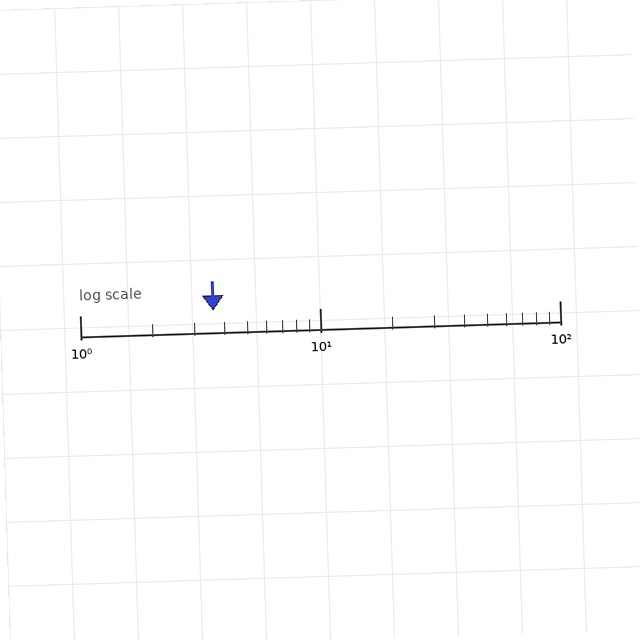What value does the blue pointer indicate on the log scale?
The pointer indicates approximately 3.6.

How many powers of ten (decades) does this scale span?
The scale spans 2 decades, from 1 to 100.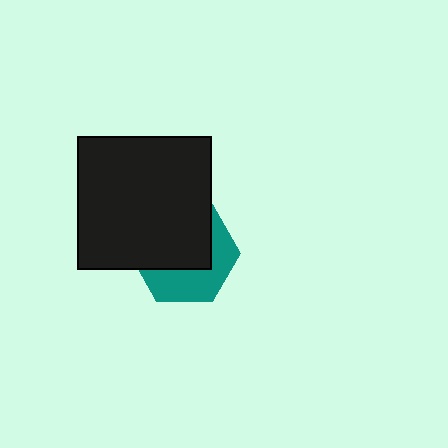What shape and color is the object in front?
The object in front is a black square.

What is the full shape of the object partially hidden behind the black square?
The partially hidden object is a teal hexagon.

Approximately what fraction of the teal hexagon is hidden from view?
Roughly 57% of the teal hexagon is hidden behind the black square.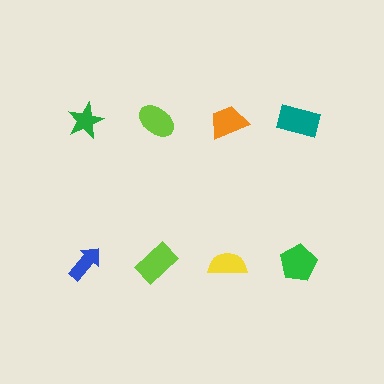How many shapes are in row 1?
4 shapes.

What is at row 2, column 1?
A blue arrow.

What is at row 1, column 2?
A lime ellipse.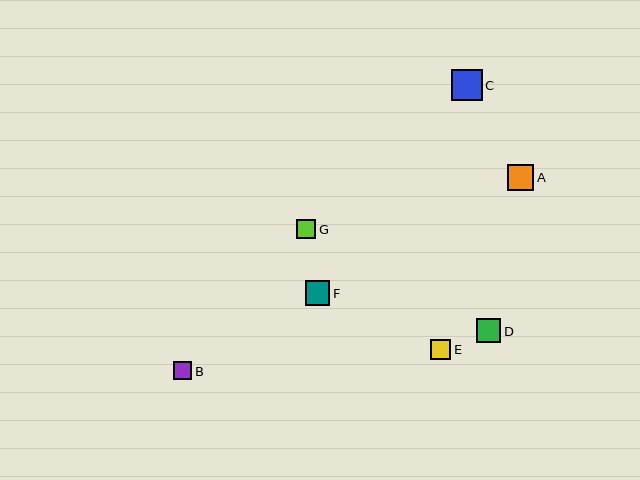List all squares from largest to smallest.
From largest to smallest: C, A, F, D, E, G, B.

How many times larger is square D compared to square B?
Square D is approximately 1.3 times the size of square B.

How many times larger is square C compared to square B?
Square C is approximately 1.7 times the size of square B.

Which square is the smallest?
Square B is the smallest with a size of approximately 18 pixels.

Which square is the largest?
Square C is the largest with a size of approximately 31 pixels.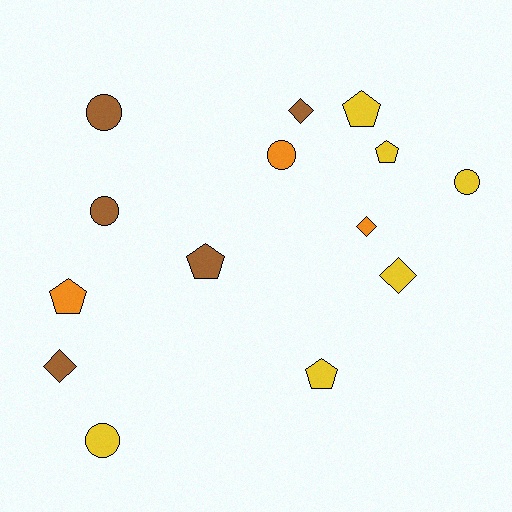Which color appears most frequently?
Yellow, with 6 objects.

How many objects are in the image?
There are 14 objects.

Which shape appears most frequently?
Pentagon, with 5 objects.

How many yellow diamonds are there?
There is 1 yellow diamond.